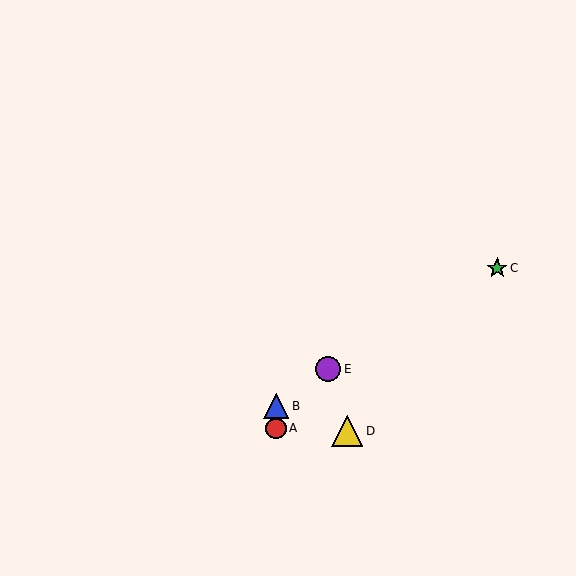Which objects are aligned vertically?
Objects A, B are aligned vertically.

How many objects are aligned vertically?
2 objects (A, B) are aligned vertically.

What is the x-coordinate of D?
Object D is at x≈347.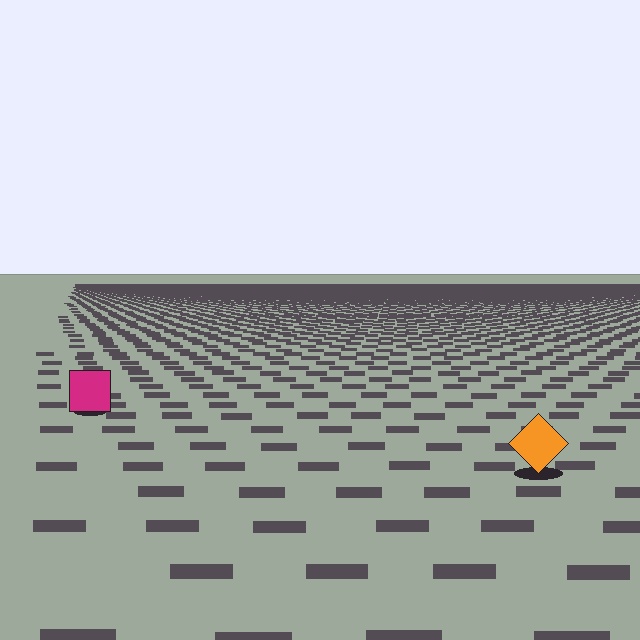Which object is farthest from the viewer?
The magenta square is farthest from the viewer. It appears smaller and the ground texture around it is denser.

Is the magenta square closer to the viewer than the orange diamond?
No. The orange diamond is closer — you can tell from the texture gradient: the ground texture is coarser near it.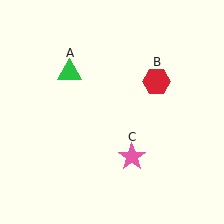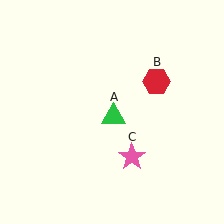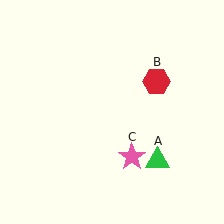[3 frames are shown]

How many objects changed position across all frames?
1 object changed position: green triangle (object A).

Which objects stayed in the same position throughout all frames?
Red hexagon (object B) and pink star (object C) remained stationary.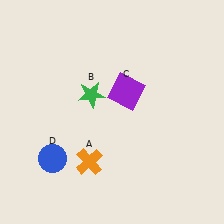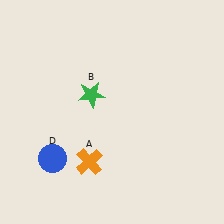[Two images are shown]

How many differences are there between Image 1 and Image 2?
There is 1 difference between the two images.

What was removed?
The purple square (C) was removed in Image 2.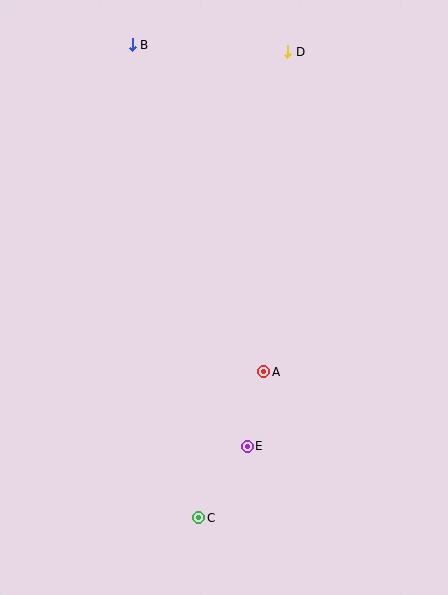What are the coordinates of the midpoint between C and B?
The midpoint between C and B is at (166, 281).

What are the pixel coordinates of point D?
Point D is at (288, 52).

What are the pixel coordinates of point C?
Point C is at (199, 518).